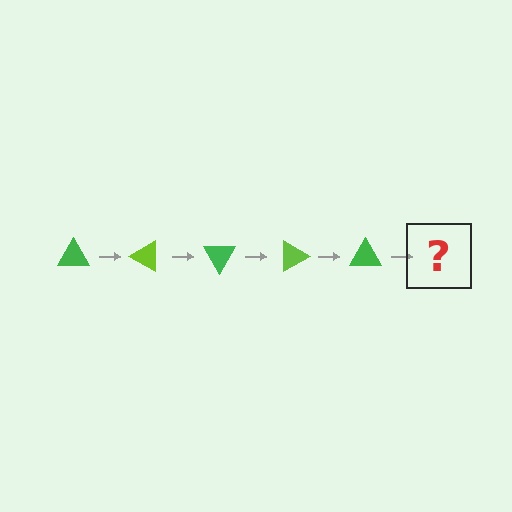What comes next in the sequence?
The next element should be a lime triangle, rotated 150 degrees from the start.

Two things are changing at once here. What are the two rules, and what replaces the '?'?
The two rules are that it rotates 30 degrees each step and the color cycles through green and lime. The '?' should be a lime triangle, rotated 150 degrees from the start.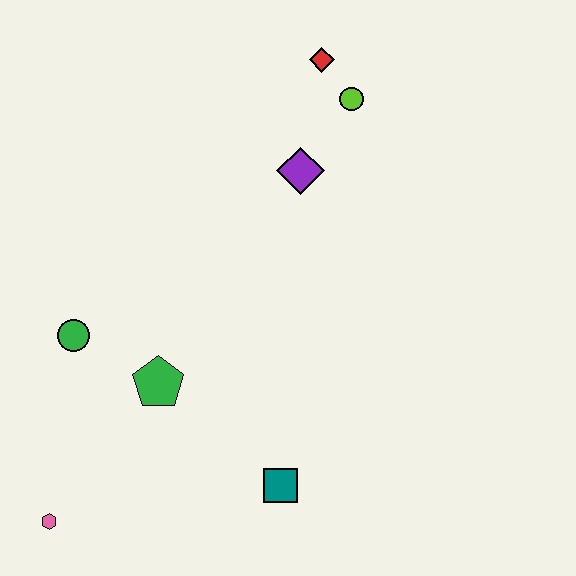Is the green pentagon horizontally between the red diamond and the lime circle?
No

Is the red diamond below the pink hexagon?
No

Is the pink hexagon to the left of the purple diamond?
Yes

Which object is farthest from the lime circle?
The pink hexagon is farthest from the lime circle.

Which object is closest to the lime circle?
The red diamond is closest to the lime circle.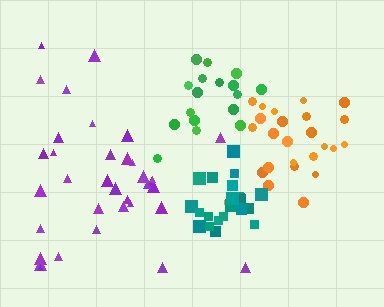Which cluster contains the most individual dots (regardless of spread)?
Purple (35).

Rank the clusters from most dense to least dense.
teal, green, orange, purple.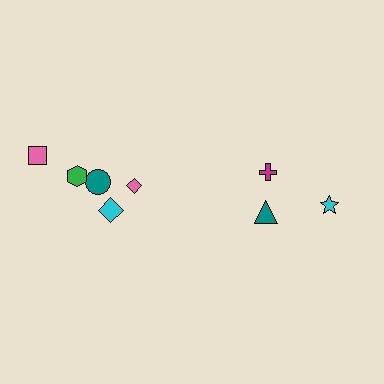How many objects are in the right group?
There are 3 objects.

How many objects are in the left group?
There are 5 objects.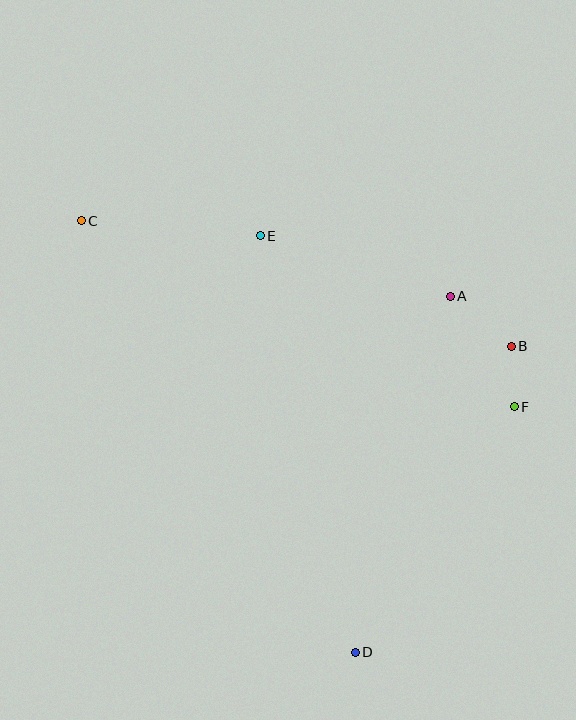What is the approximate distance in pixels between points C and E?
The distance between C and E is approximately 180 pixels.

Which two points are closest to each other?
Points B and F are closest to each other.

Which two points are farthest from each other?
Points C and D are farthest from each other.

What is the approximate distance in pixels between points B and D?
The distance between B and D is approximately 343 pixels.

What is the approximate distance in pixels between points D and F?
The distance between D and F is approximately 293 pixels.